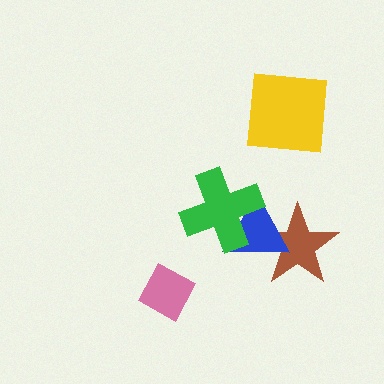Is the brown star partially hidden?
Yes, it is partially covered by another shape.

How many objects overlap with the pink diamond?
0 objects overlap with the pink diamond.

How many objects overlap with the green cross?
1 object overlaps with the green cross.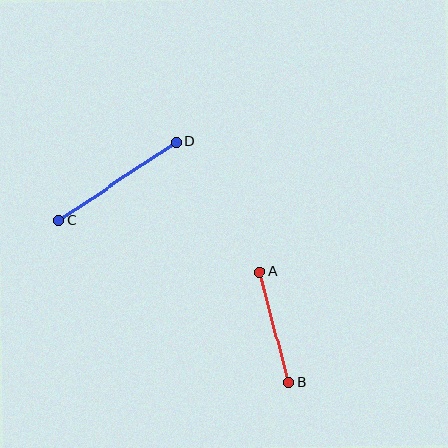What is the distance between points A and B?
The distance is approximately 115 pixels.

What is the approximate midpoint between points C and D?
The midpoint is at approximately (118, 181) pixels.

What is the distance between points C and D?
The distance is approximately 141 pixels.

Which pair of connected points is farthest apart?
Points C and D are farthest apart.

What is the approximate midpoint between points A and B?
The midpoint is at approximately (274, 327) pixels.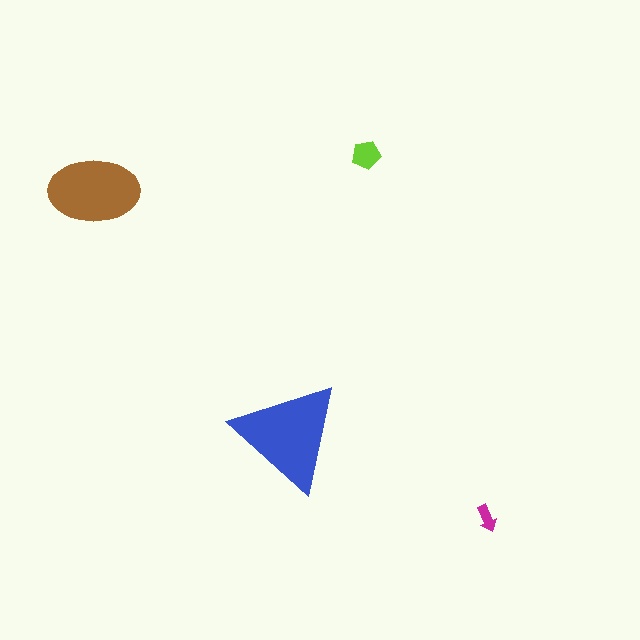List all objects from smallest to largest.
The magenta arrow, the lime pentagon, the brown ellipse, the blue triangle.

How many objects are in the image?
There are 4 objects in the image.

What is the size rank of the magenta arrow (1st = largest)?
4th.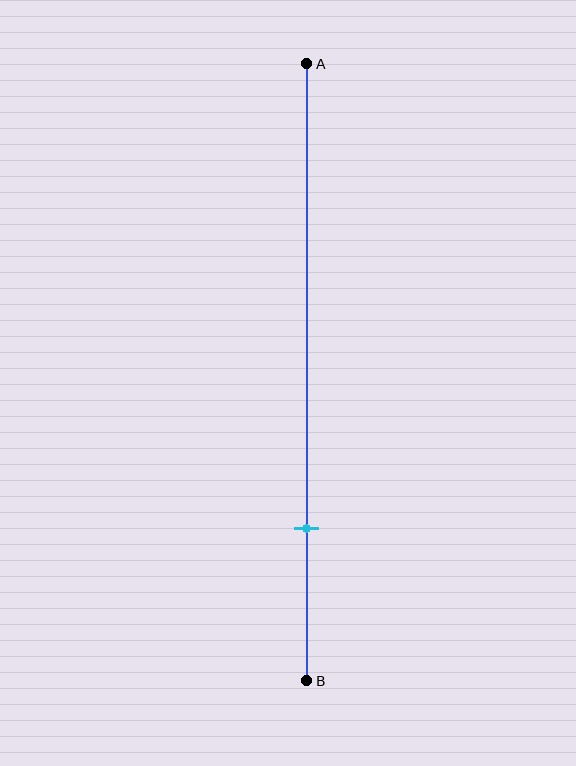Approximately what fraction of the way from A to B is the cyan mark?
The cyan mark is approximately 75% of the way from A to B.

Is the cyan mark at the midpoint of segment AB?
No, the mark is at about 75% from A, not at the 50% midpoint.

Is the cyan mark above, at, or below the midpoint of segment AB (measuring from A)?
The cyan mark is below the midpoint of segment AB.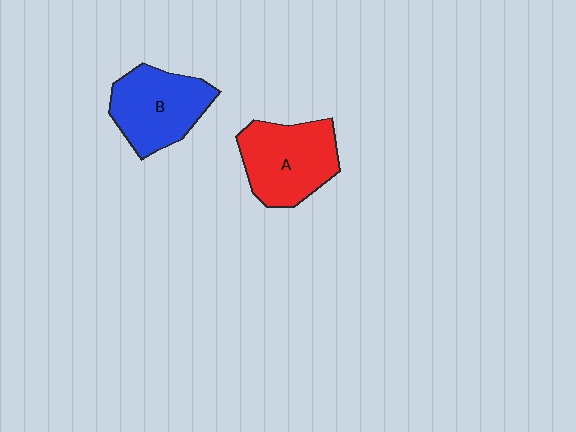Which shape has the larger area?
Shape A (red).